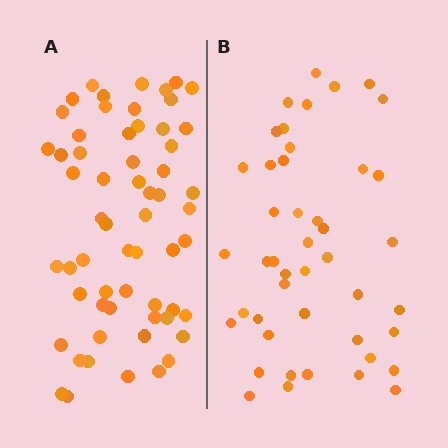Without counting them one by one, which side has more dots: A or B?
Region A (the left region) has more dots.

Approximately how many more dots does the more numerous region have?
Region A has approximately 15 more dots than region B.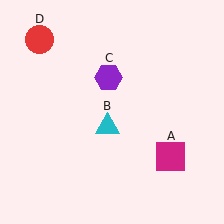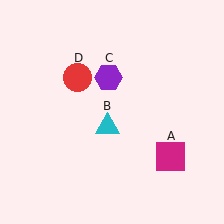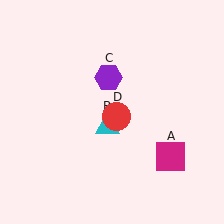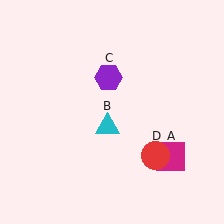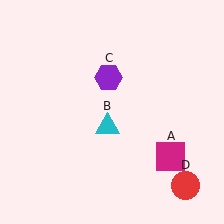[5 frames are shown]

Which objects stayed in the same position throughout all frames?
Magenta square (object A) and cyan triangle (object B) and purple hexagon (object C) remained stationary.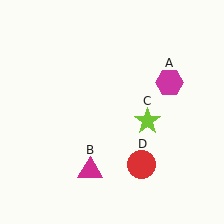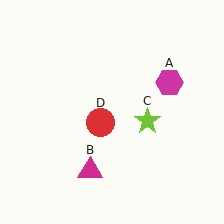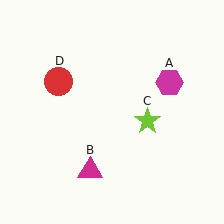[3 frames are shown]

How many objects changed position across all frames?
1 object changed position: red circle (object D).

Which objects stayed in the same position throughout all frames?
Magenta hexagon (object A) and magenta triangle (object B) and lime star (object C) remained stationary.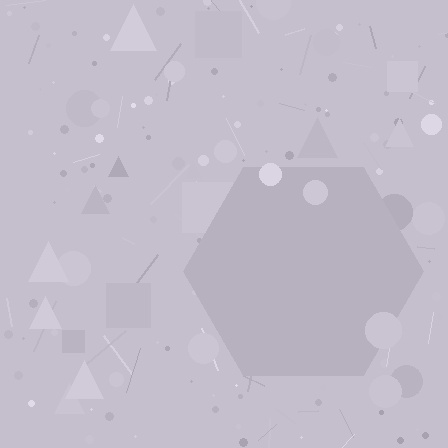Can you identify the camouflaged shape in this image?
The camouflaged shape is a hexagon.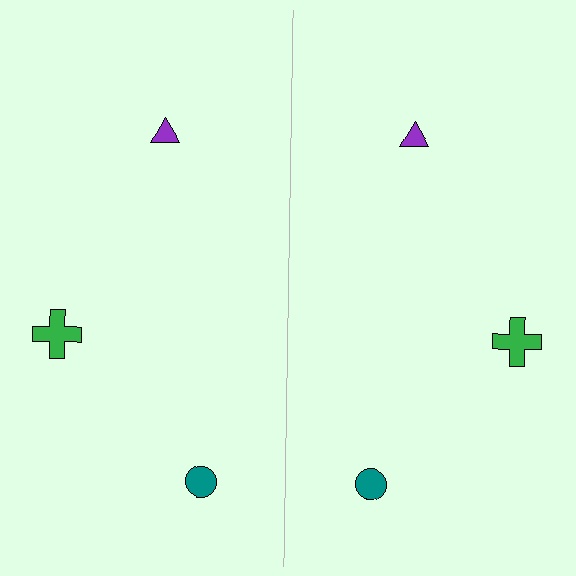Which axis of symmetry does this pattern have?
The pattern has a vertical axis of symmetry running through the center of the image.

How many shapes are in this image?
There are 6 shapes in this image.